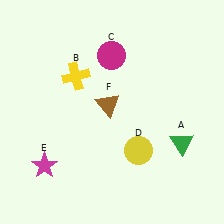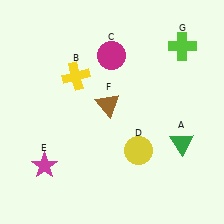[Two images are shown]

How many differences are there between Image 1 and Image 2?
There is 1 difference between the two images.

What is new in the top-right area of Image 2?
A lime cross (G) was added in the top-right area of Image 2.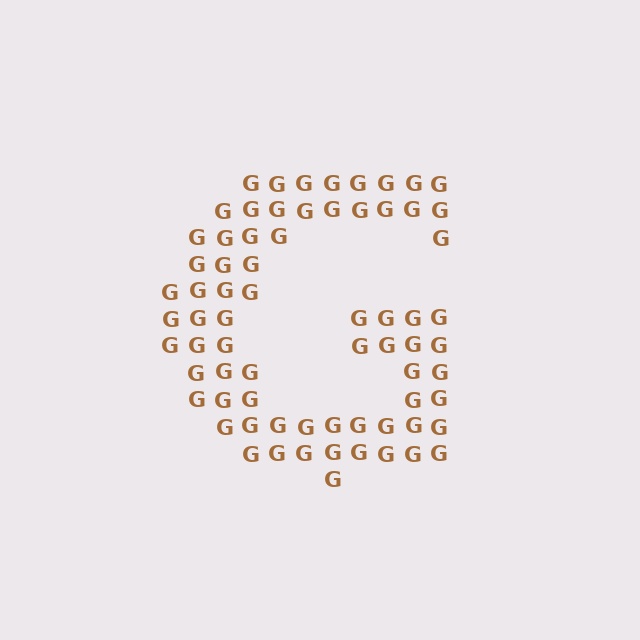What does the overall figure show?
The overall figure shows the letter G.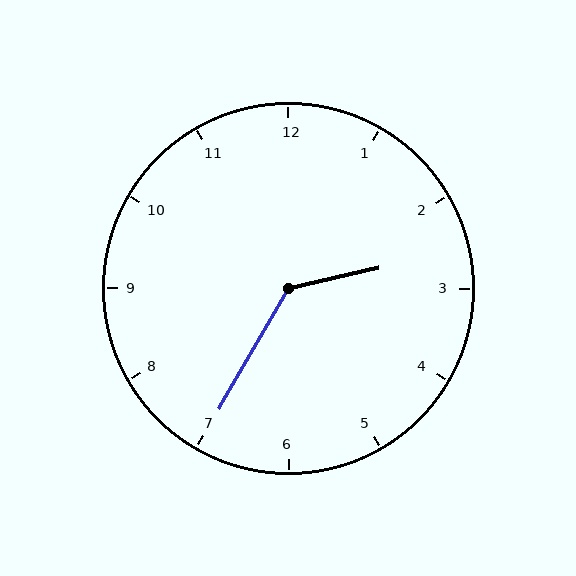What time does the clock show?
2:35.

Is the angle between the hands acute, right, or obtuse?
It is obtuse.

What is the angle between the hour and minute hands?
Approximately 132 degrees.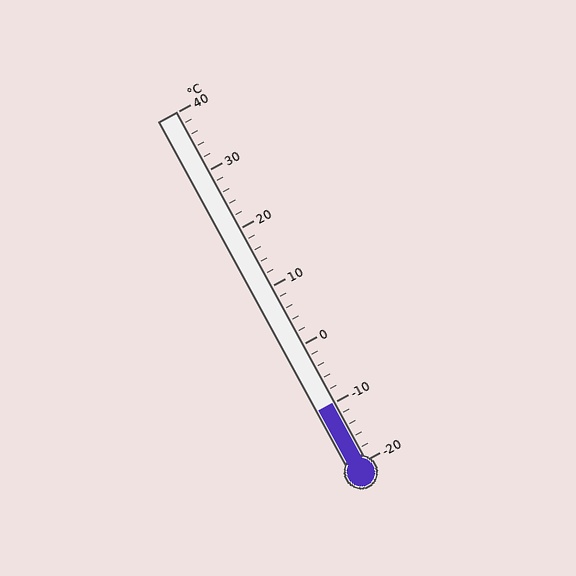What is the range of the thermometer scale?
The thermometer scale ranges from -20°C to 40°C.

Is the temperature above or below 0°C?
The temperature is below 0°C.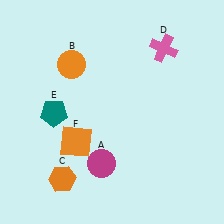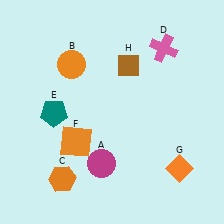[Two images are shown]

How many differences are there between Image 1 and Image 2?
There are 2 differences between the two images.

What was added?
An orange diamond (G), a brown diamond (H) were added in Image 2.